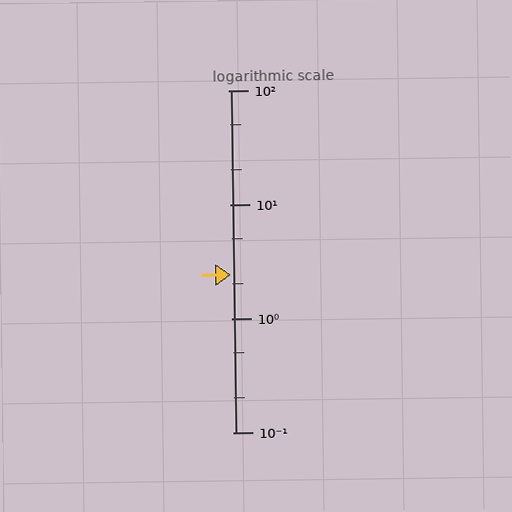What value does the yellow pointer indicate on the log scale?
The pointer indicates approximately 2.4.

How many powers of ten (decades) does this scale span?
The scale spans 3 decades, from 0.1 to 100.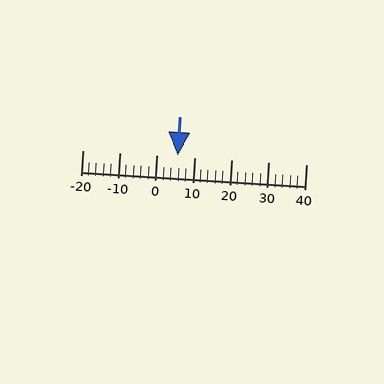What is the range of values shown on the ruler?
The ruler shows values from -20 to 40.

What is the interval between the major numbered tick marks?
The major tick marks are spaced 10 units apart.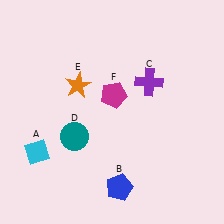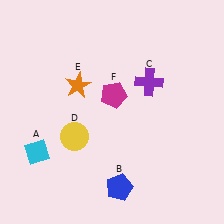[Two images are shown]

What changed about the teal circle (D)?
In Image 1, D is teal. In Image 2, it changed to yellow.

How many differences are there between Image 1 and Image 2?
There is 1 difference between the two images.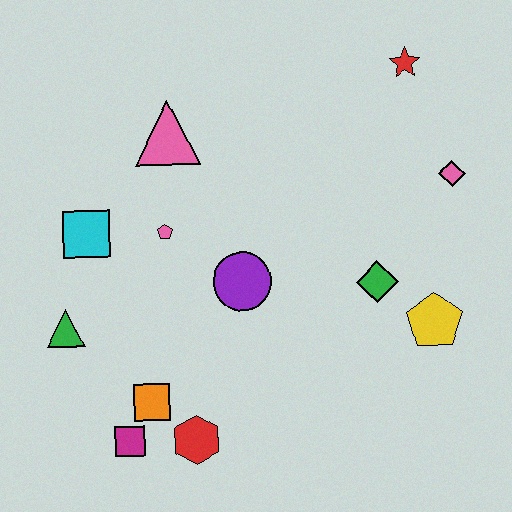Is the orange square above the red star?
No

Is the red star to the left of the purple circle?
No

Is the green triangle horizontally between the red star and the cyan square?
No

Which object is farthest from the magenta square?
The red star is farthest from the magenta square.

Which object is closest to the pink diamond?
The red star is closest to the pink diamond.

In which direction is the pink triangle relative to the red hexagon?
The pink triangle is above the red hexagon.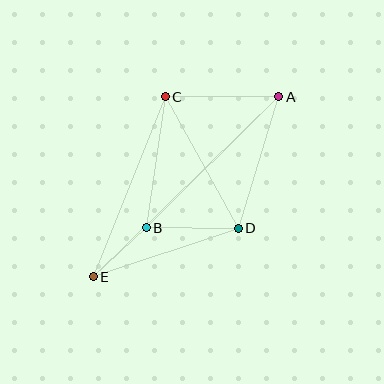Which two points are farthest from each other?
Points A and E are farthest from each other.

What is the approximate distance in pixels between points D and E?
The distance between D and E is approximately 153 pixels.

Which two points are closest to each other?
Points B and E are closest to each other.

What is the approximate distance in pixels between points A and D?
The distance between A and D is approximately 138 pixels.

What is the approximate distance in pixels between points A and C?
The distance between A and C is approximately 114 pixels.